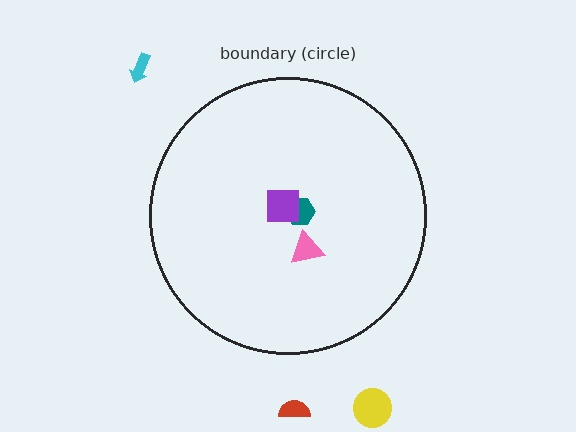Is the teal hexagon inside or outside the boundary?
Inside.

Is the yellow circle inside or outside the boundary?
Outside.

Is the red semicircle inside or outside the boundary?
Outside.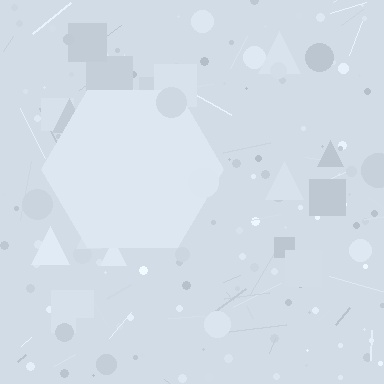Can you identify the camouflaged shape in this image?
The camouflaged shape is a hexagon.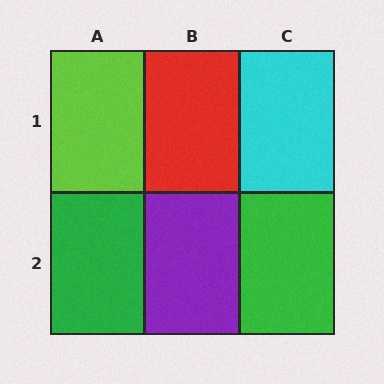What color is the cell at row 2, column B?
Purple.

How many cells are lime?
1 cell is lime.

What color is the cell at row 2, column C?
Green.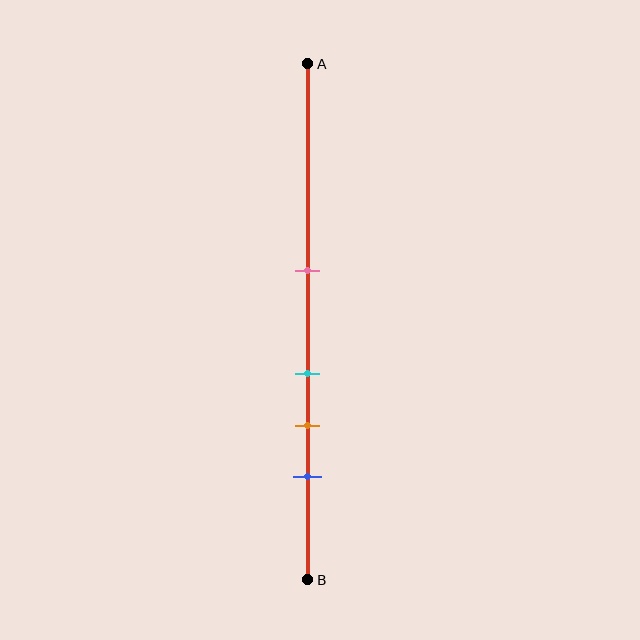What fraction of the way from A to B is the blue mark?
The blue mark is approximately 80% (0.8) of the way from A to B.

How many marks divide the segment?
There are 4 marks dividing the segment.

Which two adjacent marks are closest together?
The cyan and orange marks are the closest adjacent pair.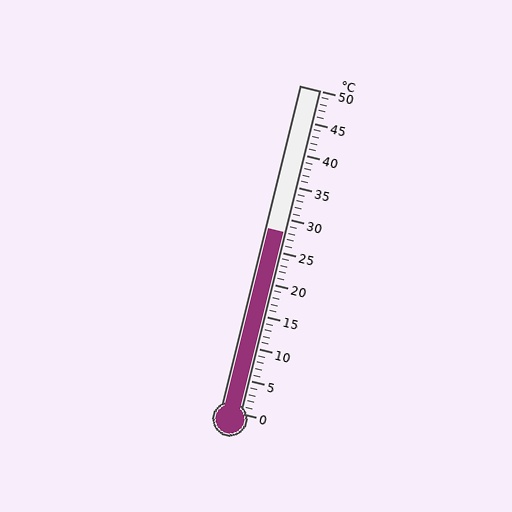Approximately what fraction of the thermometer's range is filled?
The thermometer is filled to approximately 55% of its range.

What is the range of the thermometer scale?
The thermometer scale ranges from 0°C to 50°C.